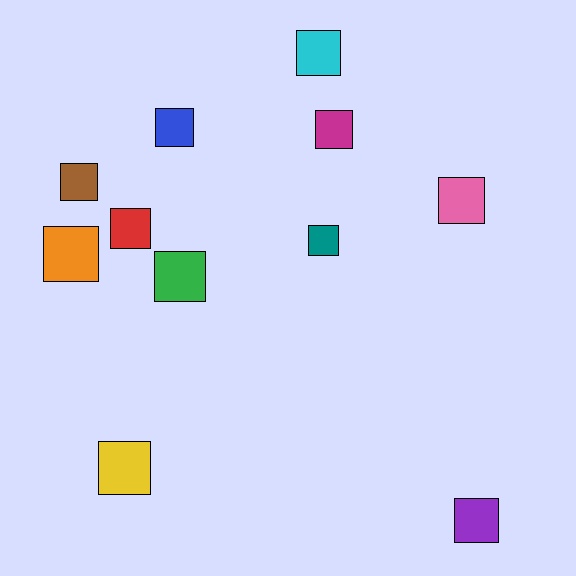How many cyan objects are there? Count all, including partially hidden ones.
There is 1 cyan object.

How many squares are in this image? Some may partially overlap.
There are 11 squares.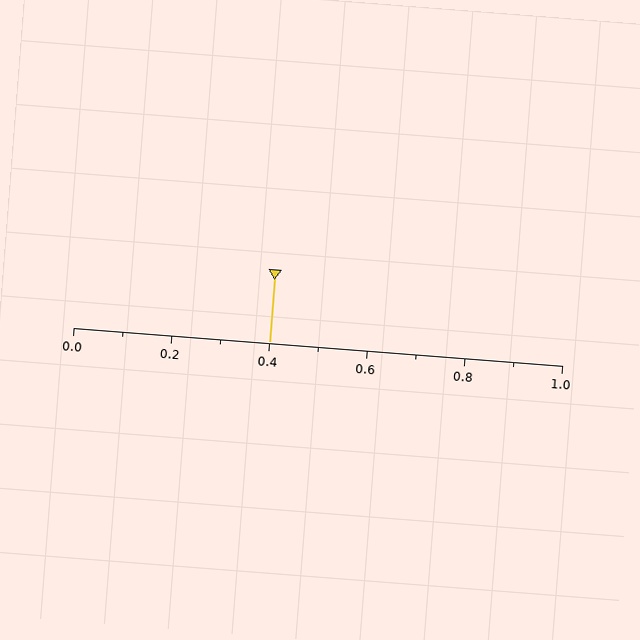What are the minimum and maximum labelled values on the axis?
The axis runs from 0.0 to 1.0.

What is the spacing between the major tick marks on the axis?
The major ticks are spaced 0.2 apart.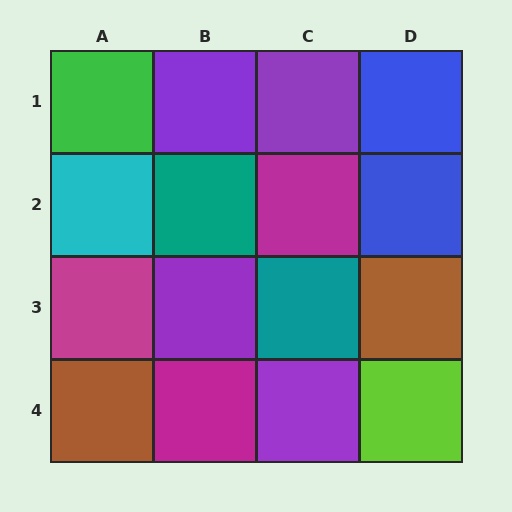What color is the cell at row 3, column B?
Purple.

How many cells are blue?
2 cells are blue.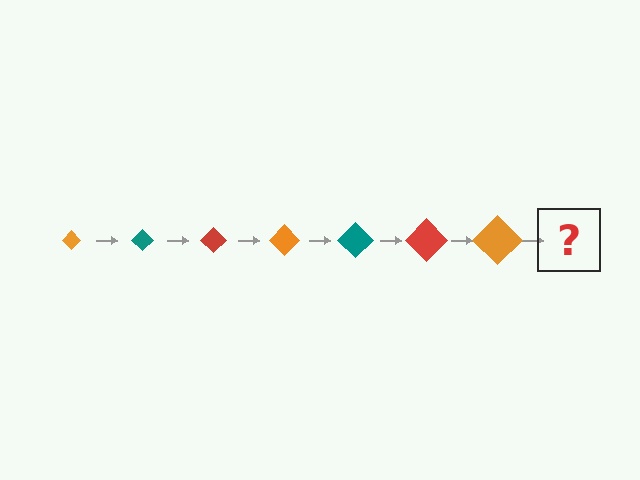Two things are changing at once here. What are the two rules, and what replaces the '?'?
The two rules are that the diamond grows larger each step and the color cycles through orange, teal, and red. The '?' should be a teal diamond, larger than the previous one.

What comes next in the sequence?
The next element should be a teal diamond, larger than the previous one.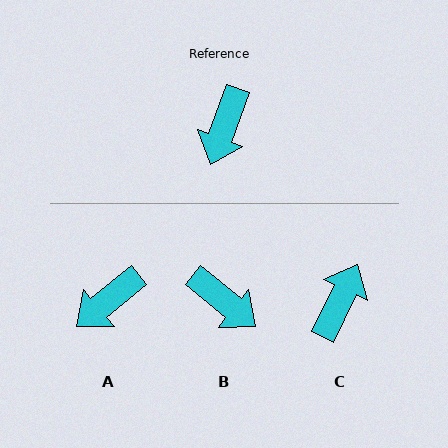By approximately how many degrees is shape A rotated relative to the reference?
Approximately 30 degrees clockwise.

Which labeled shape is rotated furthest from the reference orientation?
C, about 174 degrees away.